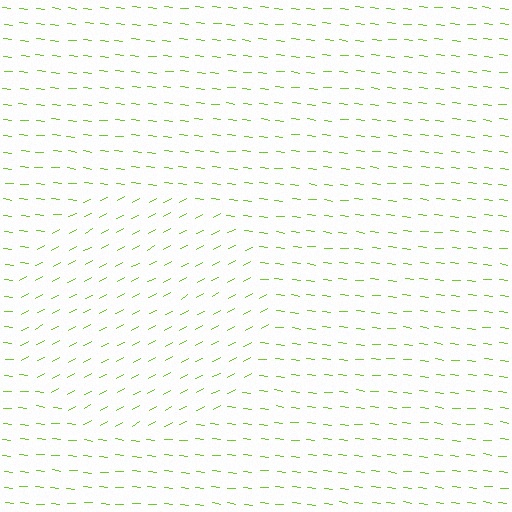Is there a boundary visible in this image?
Yes, there is a texture boundary formed by a change in line orientation.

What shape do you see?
I see a circle.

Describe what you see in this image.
The image is filled with small lime line segments. A circle region in the image has lines oriented differently from the surrounding lines, creating a visible texture boundary.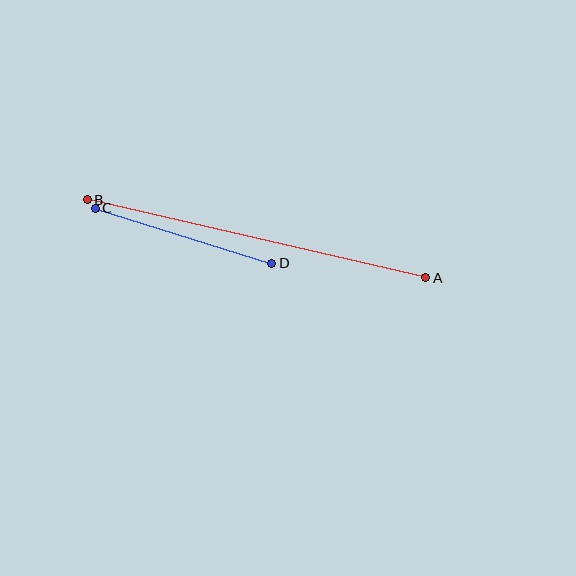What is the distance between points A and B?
The distance is approximately 347 pixels.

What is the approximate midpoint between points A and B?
The midpoint is at approximately (256, 239) pixels.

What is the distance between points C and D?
The distance is approximately 185 pixels.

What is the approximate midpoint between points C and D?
The midpoint is at approximately (183, 236) pixels.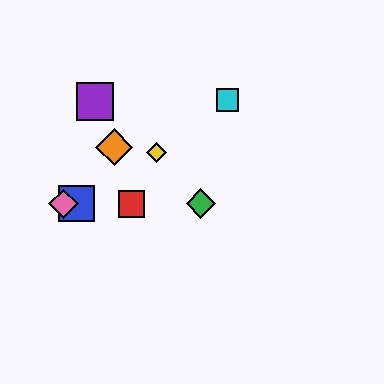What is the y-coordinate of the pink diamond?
The pink diamond is at y≈204.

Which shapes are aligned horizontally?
The red square, the blue square, the green diamond, the pink diamond are aligned horizontally.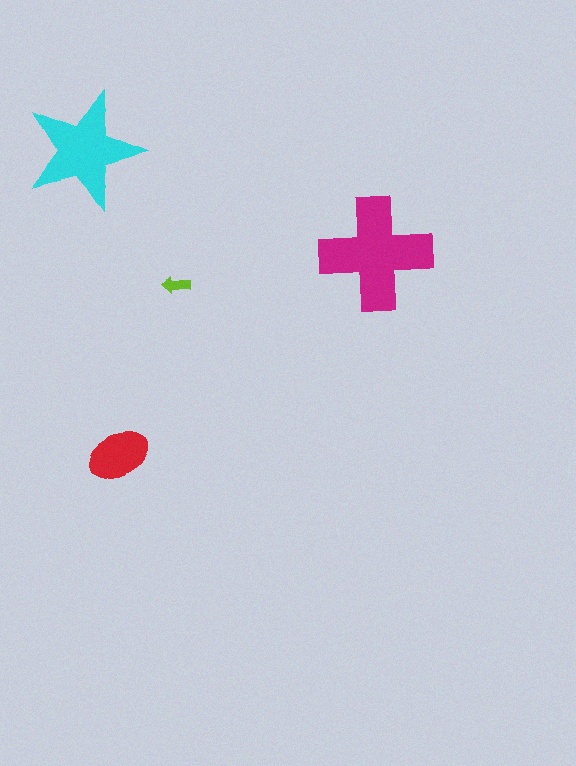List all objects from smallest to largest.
The lime arrow, the red ellipse, the cyan star, the magenta cross.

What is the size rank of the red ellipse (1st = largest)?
3rd.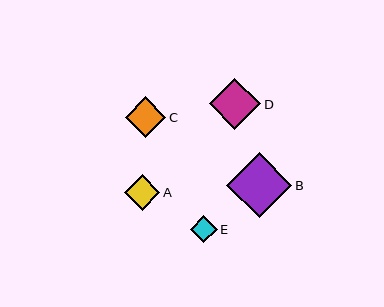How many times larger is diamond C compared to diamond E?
Diamond C is approximately 1.5 times the size of diamond E.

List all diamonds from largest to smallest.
From largest to smallest: B, D, C, A, E.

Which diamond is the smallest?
Diamond E is the smallest with a size of approximately 27 pixels.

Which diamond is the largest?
Diamond B is the largest with a size of approximately 65 pixels.